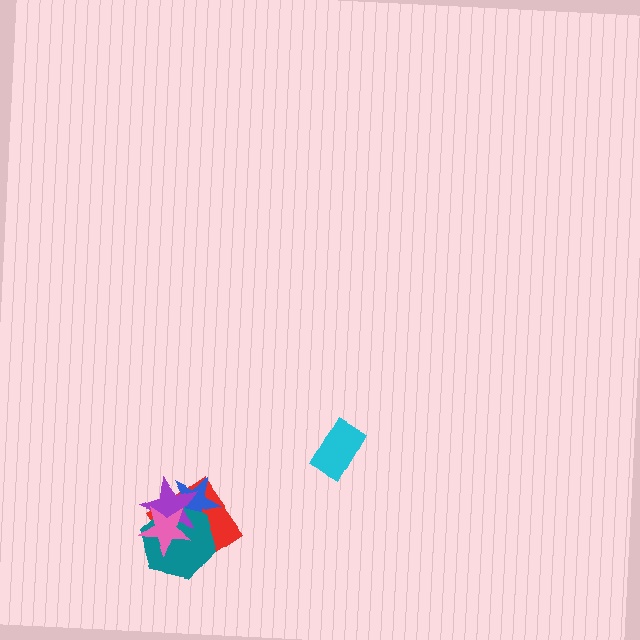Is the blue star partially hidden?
Yes, it is partially covered by another shape.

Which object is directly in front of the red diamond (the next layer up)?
The blue star is directly in front of the red diamond.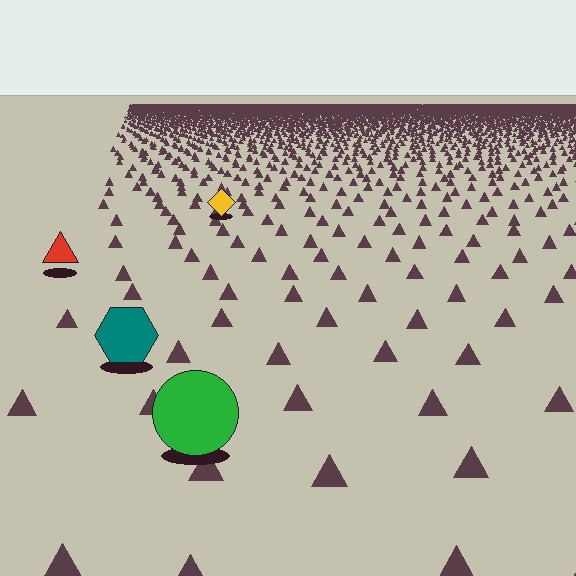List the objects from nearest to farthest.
From nearest to farthest: the green circle, the teal hexagon, the red triangle, the yellow diamond.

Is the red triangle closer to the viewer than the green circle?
No. The green circle is closer — you can tell from the texture gradient: the ground texture is coarser near it.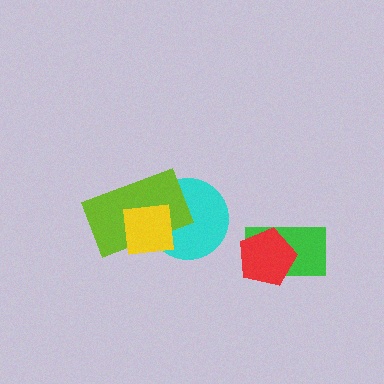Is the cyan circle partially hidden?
Yes, it is partially covered by another shape.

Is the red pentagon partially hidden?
No, no other shape covers it.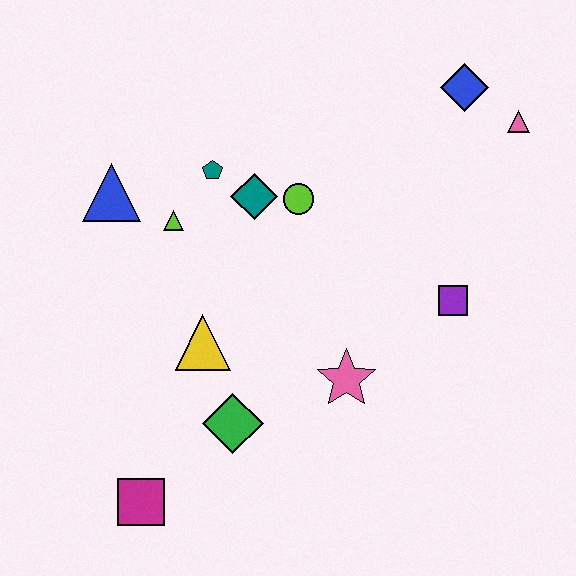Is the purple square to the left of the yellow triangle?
No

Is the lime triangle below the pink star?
No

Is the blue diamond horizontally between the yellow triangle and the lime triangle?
No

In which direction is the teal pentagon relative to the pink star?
The teal pentagon is above the pink star.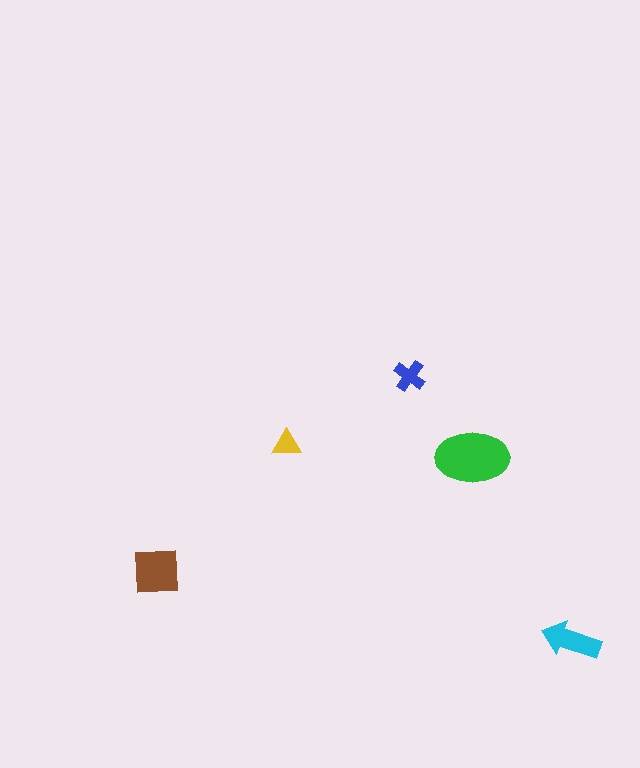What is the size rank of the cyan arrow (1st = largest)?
3rd.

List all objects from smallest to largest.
The yellow triangle, the blue cross, the cyan arrow, the brown square, the green ellipse.